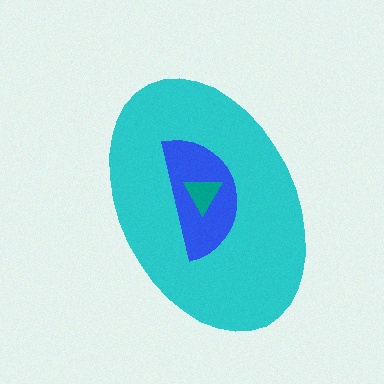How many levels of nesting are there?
3.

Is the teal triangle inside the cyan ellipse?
Yes.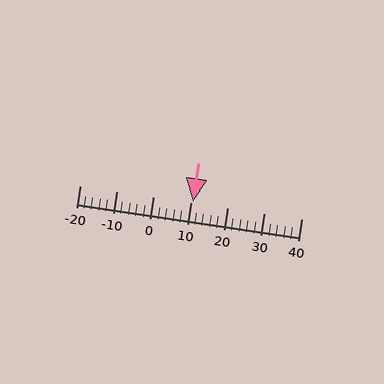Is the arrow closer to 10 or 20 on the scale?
The arrow is closer to 10.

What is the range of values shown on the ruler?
The ruler shows values from -20 to 40.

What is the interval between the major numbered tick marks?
The major tick marks are spaced 10 units apart.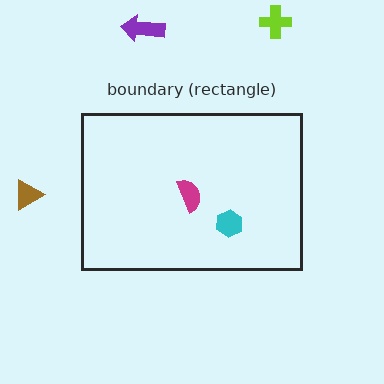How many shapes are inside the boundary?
2 inside, 3 outside.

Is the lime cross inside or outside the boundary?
Outside.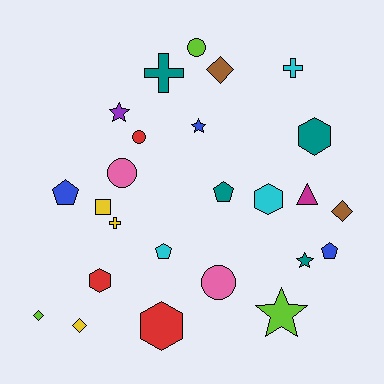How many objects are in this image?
There are 25 objects.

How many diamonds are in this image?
There are 4 diamonds.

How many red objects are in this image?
There are 3 red objects.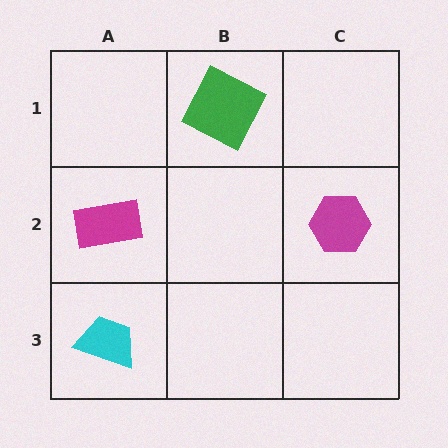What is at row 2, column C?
A magenta hexagon.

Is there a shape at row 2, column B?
No, that cell is empty.